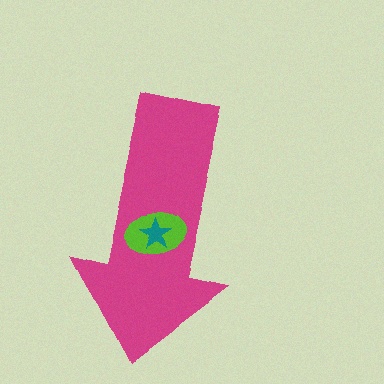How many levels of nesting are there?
3.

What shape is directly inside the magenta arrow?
The lime ellipse.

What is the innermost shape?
The teal star.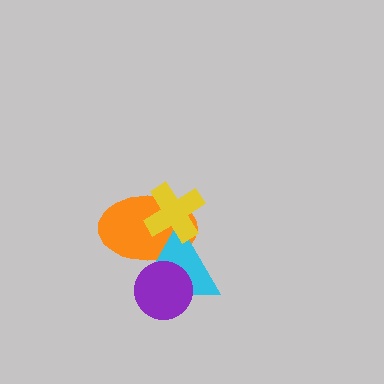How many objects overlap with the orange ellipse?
3 objects overlap with the orange ellipse.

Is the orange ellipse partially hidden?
Yes, it is partially covered by another shape.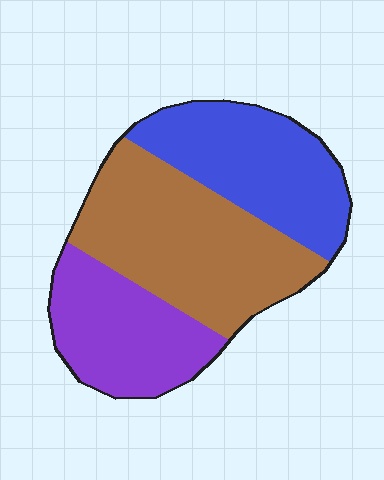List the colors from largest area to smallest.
From largest to smallest: brown, blue, purple.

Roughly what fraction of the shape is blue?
Blue covers 31% of the shape.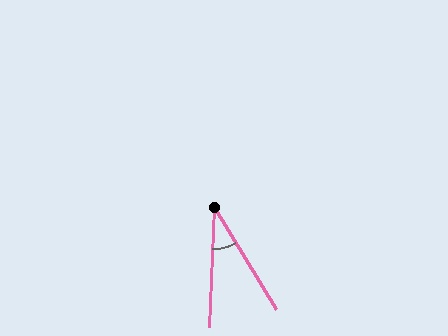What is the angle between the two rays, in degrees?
Approximately 34 degrees.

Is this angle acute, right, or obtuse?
It is acute.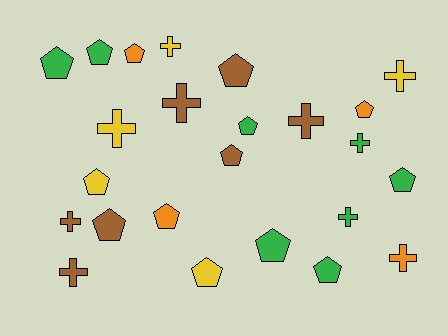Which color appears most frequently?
Green, with 8 objects.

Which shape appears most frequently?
Pentagon, with 14 objects.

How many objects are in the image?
There are 24 objects.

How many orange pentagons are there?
There are 3 orange pentagons.